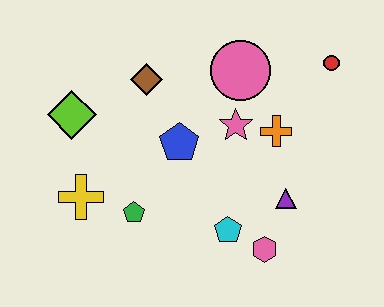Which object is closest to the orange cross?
The pink star is closest to the orange cross.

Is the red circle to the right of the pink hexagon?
Yes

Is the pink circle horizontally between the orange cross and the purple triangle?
No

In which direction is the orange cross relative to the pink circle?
The orange cross is below the pink circle.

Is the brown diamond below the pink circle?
Yes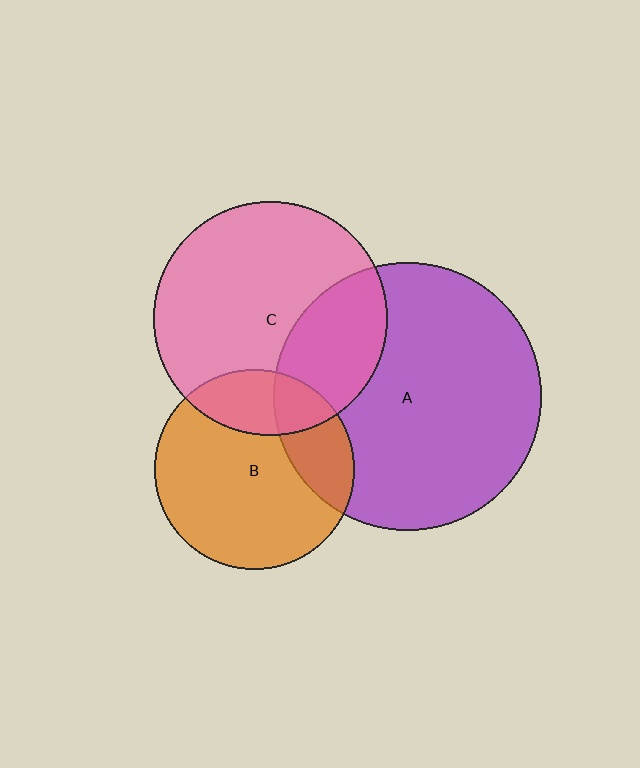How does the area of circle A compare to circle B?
Approximately 1.8 times.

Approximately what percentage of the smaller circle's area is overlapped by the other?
Approximately 20%.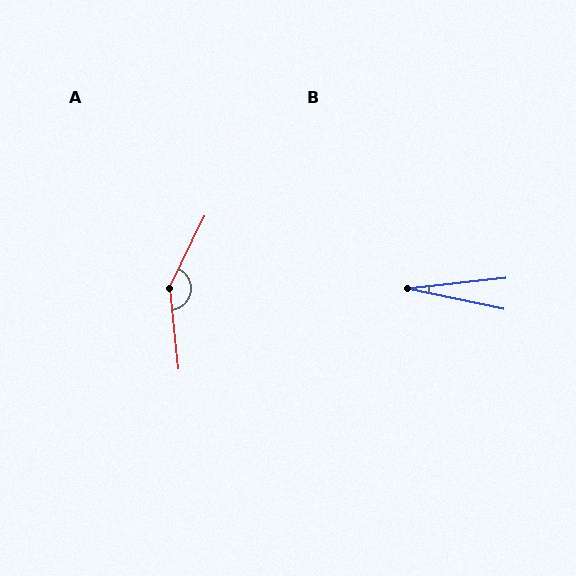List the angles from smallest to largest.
B (18°), A (148°).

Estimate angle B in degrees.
Approximately 18 degrees.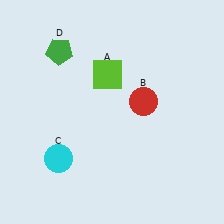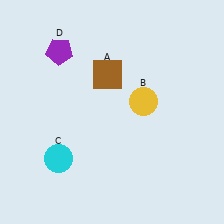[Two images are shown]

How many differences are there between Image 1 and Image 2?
There are 3 differences between the two images.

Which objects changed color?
A changed from lime to brown. B changed from red to yellow. D changed from green to purple.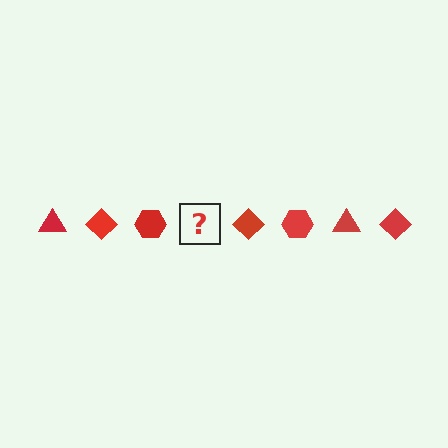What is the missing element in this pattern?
The missing element is a red triangle.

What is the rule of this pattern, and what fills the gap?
The rule is that the pattern cycles through triangle, diamond, hexagon shapes in red. The gap should be filled with a red triangle.